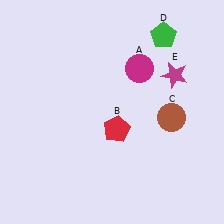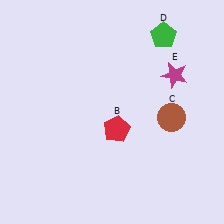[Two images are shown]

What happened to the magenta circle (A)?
The magenta circle (A) was removed in Image 2. It was in the top-right area of Image 1.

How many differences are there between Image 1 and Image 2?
There is 1 difference between the two images.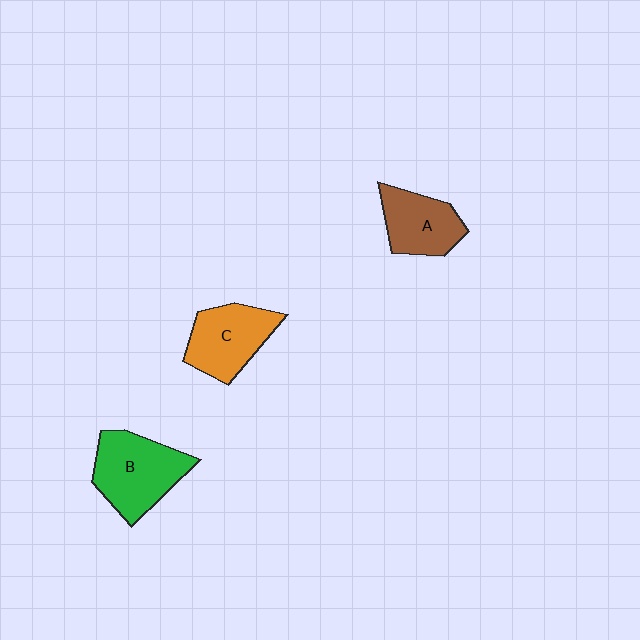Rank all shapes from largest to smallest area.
From largest to smallest: B (green), C (orange), A (brown).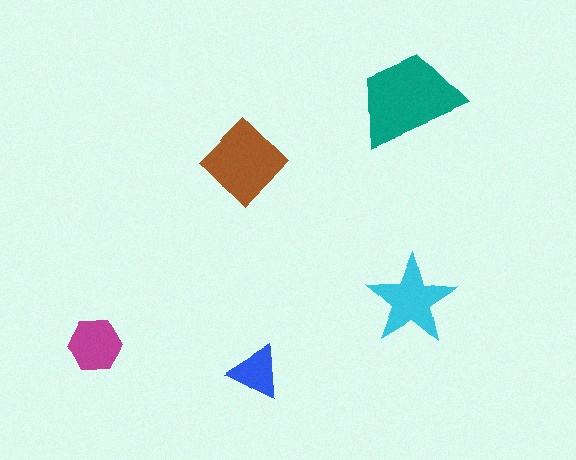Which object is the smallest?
The blue triangle.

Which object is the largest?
The teal trapezoid.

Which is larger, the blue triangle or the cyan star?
The cyan star.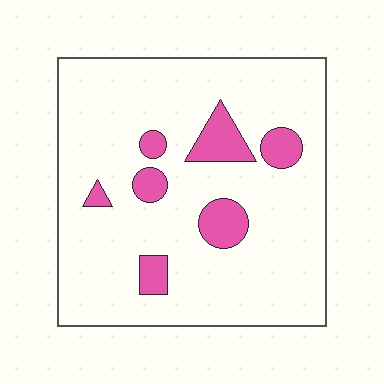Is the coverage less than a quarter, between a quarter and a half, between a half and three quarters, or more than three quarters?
Less than a quarter.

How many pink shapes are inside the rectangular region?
7.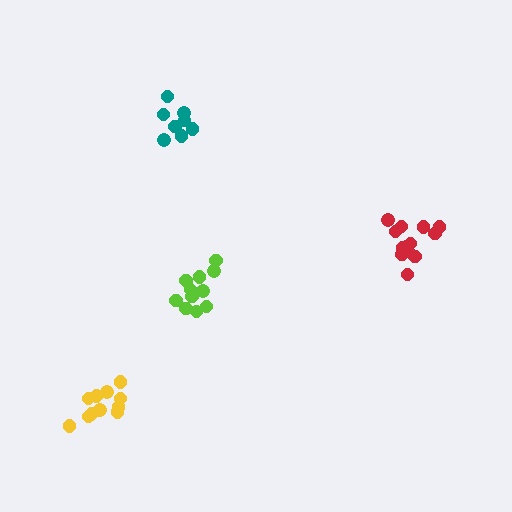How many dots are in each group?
Group 1: 8 dots, Group 2: 13 dots, Group 3: 11 dots, Group 4: 12 dots (44 total).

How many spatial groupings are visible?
There are 4 spatial groupings.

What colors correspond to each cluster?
The clusters are colored: teal, red, yellow, lime.